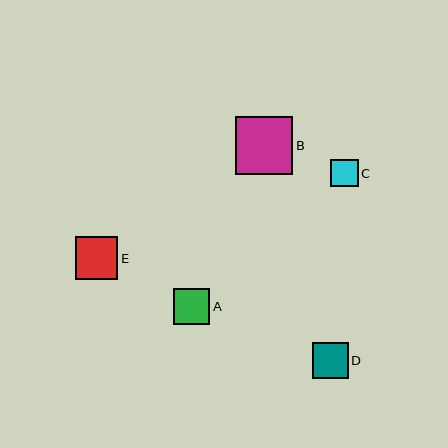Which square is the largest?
Square B is the largest with a size of approximately 57 pixels.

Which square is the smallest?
Square C is the smallest with a size of approximately 28 pixels.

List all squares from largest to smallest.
From largest to smallest: B, E, A, D, C.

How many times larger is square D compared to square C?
Square D is approximately 1.3 times the size of square C.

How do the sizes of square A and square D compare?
Square A and square D are approximately the same size.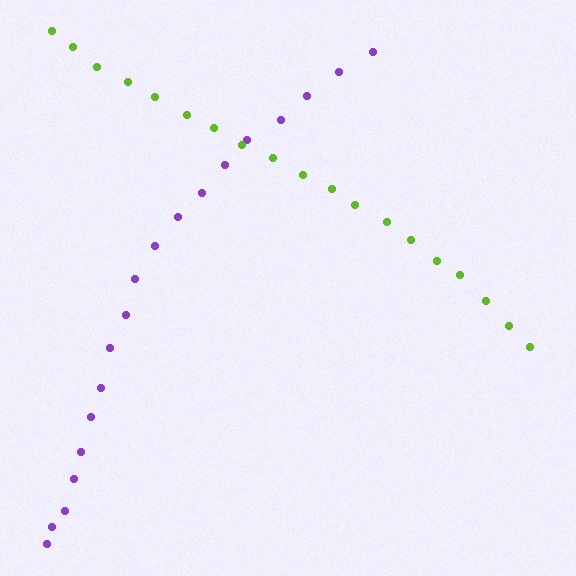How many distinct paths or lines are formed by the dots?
There are 2 distinct paths.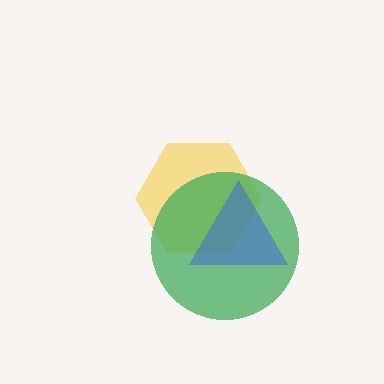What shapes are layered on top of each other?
The layered shapes are: a yellow hexagon, a green circle, a blue triangle.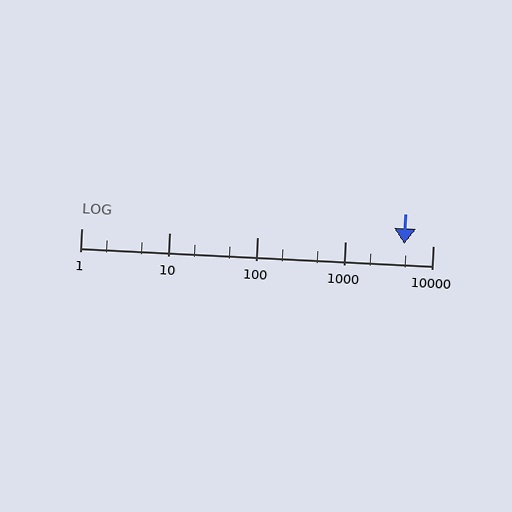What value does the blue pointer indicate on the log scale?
The pointer indicates approximately 4700.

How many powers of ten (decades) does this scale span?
The scale spans 4 decades, from 1 to 10000.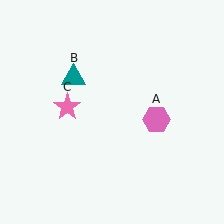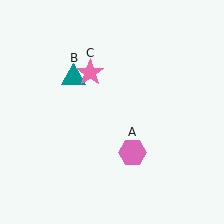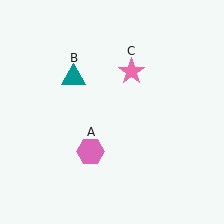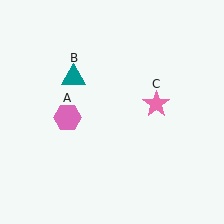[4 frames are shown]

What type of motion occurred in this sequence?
The pink hexagon (object A), pink star (object C) rotated clockwise around the center of the scene.